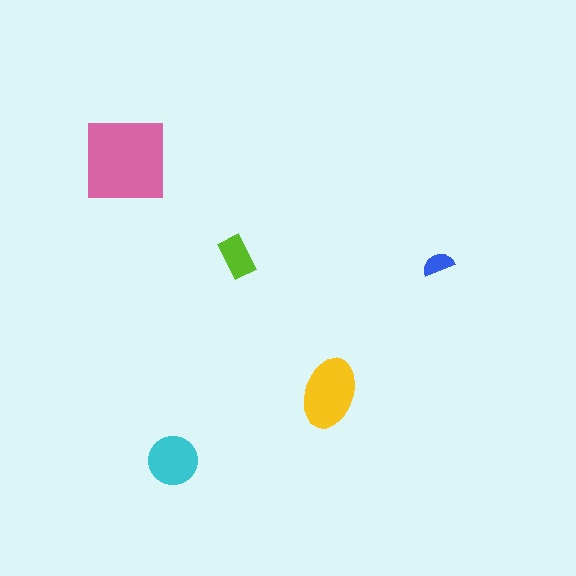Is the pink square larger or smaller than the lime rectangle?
Larger.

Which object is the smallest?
The blue semicircle.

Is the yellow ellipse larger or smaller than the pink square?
Smaller.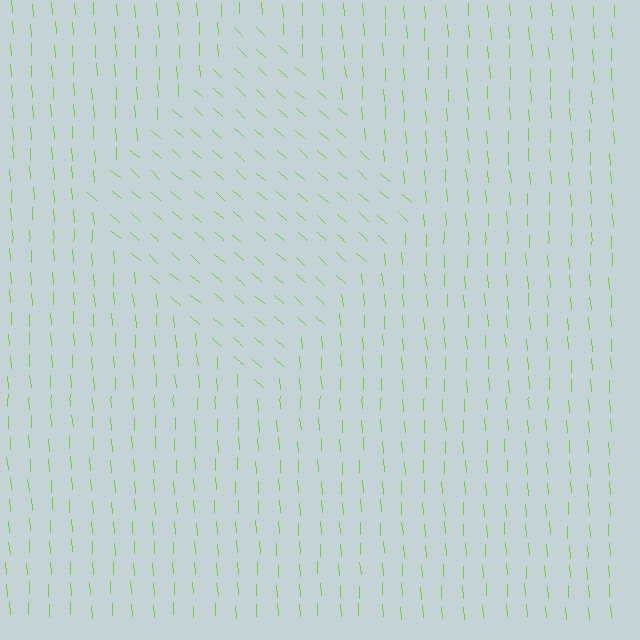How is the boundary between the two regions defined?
The boundary is defined purely by a change in line orientation (approximately 45 degrees difference). All lines are the same color and thickness.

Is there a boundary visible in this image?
Yes, there is a texture boundary formed by a change in line orientation.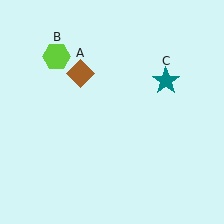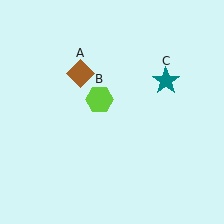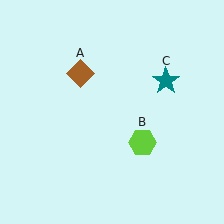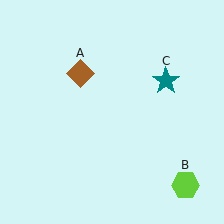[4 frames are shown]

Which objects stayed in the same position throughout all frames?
Brown diamond (object A) and teal star (object C) remained stationary.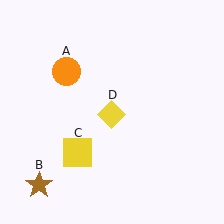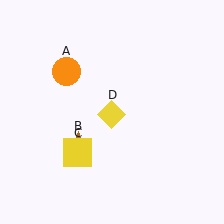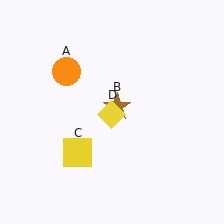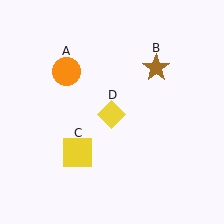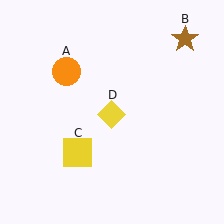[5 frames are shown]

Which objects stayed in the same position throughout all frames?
Orange circle (object A) and yellow square (object C) and yellow diamond (object D) remained stationary.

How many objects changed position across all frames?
1 object changed position: brown star (object B).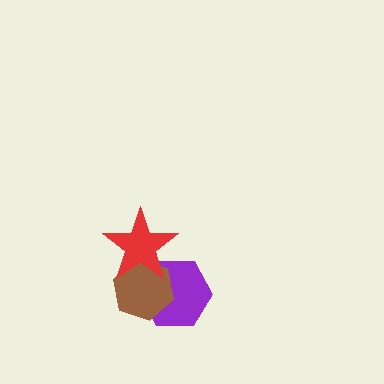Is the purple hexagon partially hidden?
Yes, it is partially covered by another shape.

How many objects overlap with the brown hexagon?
2 objects overlap with the brown hexagon.